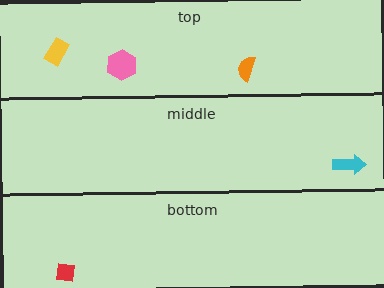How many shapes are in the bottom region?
1.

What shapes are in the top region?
The orange semicircle, the yellow rectangle, the pink hexagon.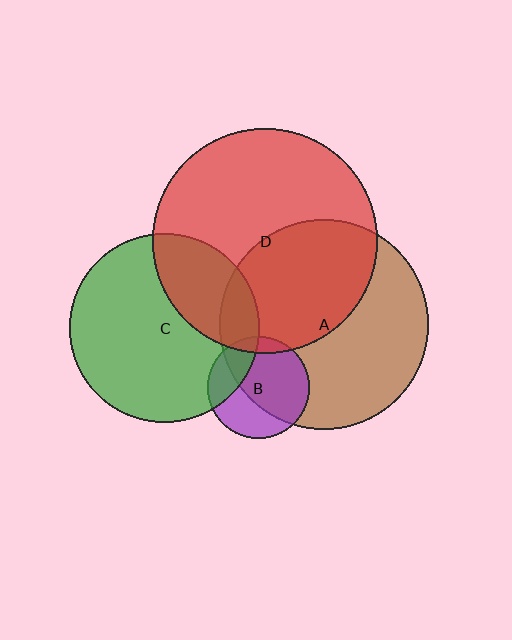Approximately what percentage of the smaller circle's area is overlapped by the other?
Approximately 25%.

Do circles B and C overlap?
Yes.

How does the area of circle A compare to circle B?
Approximately 4.2 times.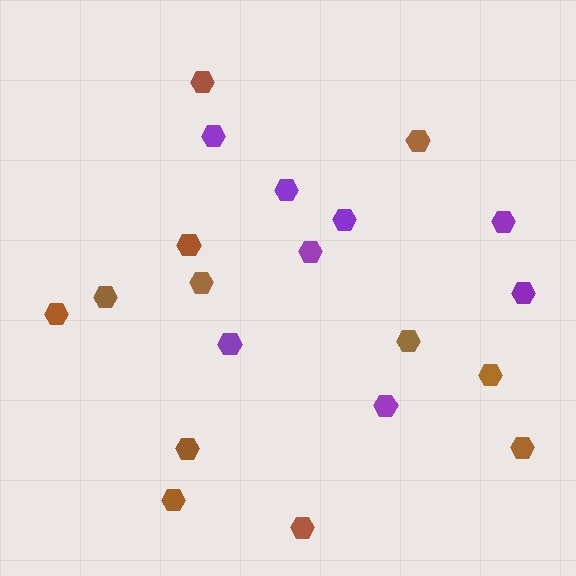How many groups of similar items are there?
There are 2 groups: one group of purple hexagons (8) and one group of brown hexagons (12).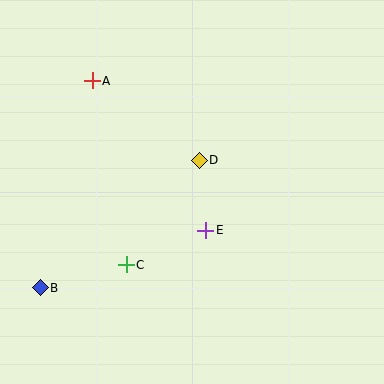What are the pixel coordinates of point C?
Point C is at (126, 265).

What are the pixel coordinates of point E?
Point E is at (206, 230).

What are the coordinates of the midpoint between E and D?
The midpoint between E and D is at (202, 195).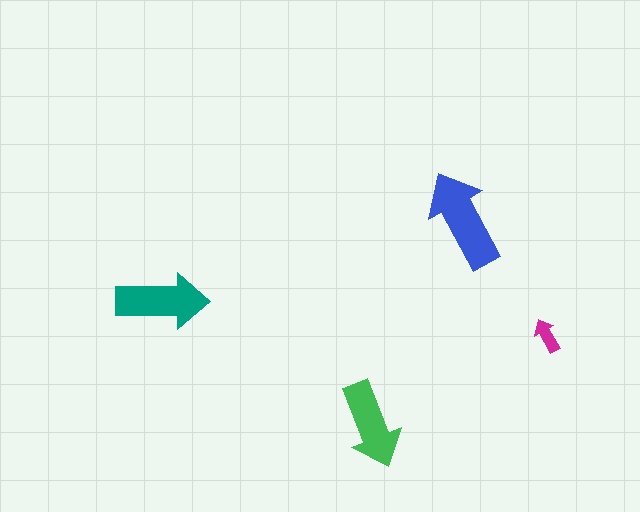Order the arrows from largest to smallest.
the blue one, the teal one, the green one, the magenta one.